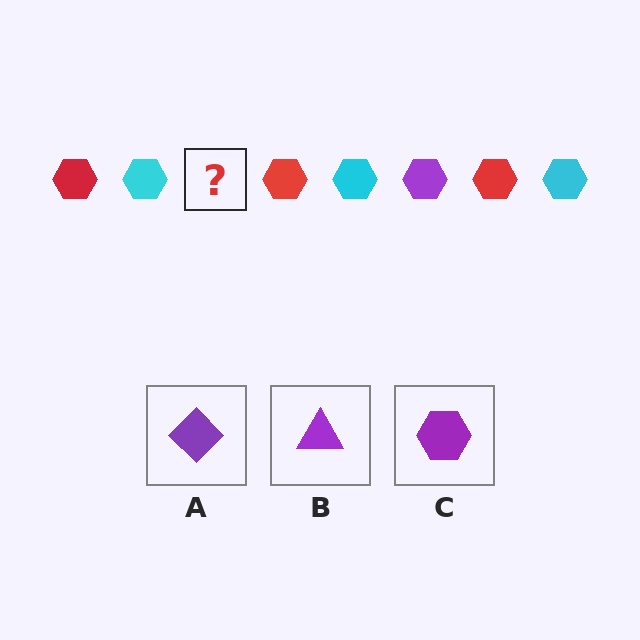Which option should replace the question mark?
Option C.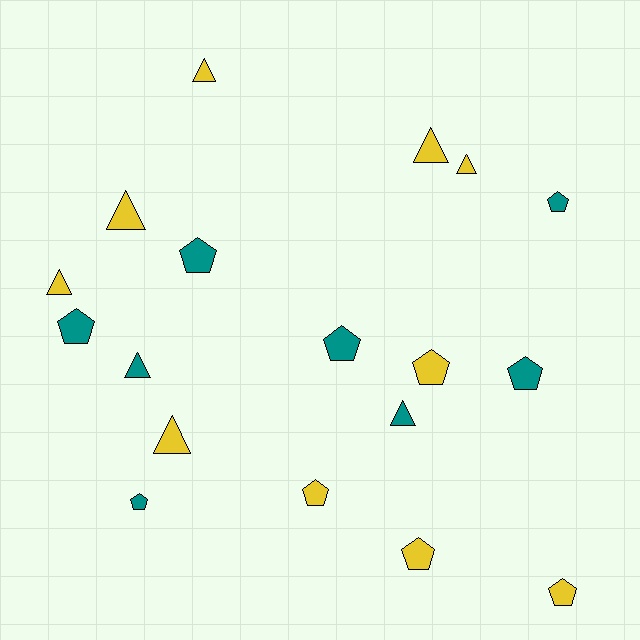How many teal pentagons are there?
There are 6 teal pentagons.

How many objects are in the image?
There are 18 objects.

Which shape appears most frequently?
Pentagon, with 10 objects.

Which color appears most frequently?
Yellow, with 10 objects.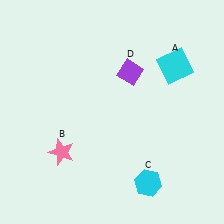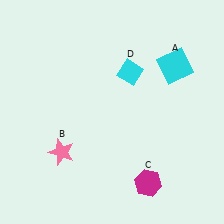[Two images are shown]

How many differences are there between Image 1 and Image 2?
There are 2 differences between the two images.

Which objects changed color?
C changed from cyan to magenta. D changed from purple to cyan.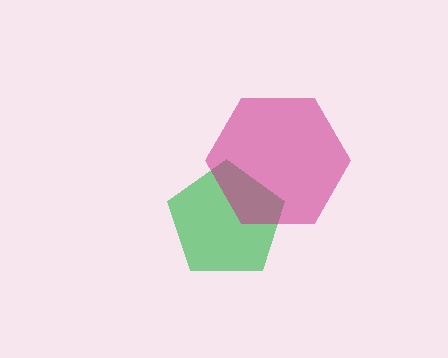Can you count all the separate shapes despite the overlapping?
Yes, there are 2 separate shapes.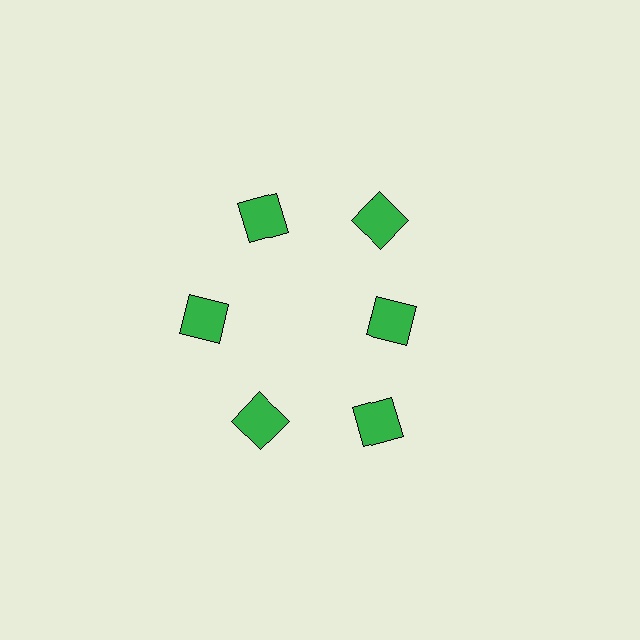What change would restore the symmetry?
The symmetry would be restored by moving it outward, back onto the ring so that all 6 squares sit at equal angles and equal distance from the center.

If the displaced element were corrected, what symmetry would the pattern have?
It would have 6-fold rotational symmetry — the pattern would map onto itself every 60 degrees.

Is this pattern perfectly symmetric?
No. The 6 green squares are arranged in a ring, but one element near the 3 o'clock position is pulled inward toward the center, breaking the 6-fold rotational symmetry.